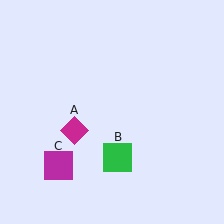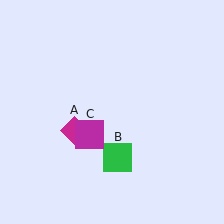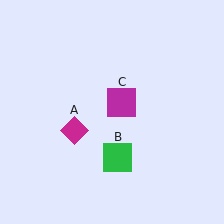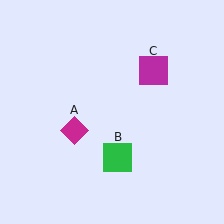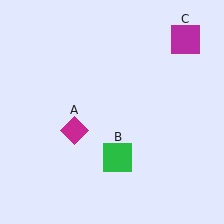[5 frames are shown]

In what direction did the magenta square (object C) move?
The magenta square (object C) moved up and to the right.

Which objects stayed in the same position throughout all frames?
Magenta diamond (object A) and green square (object B) remained stationary.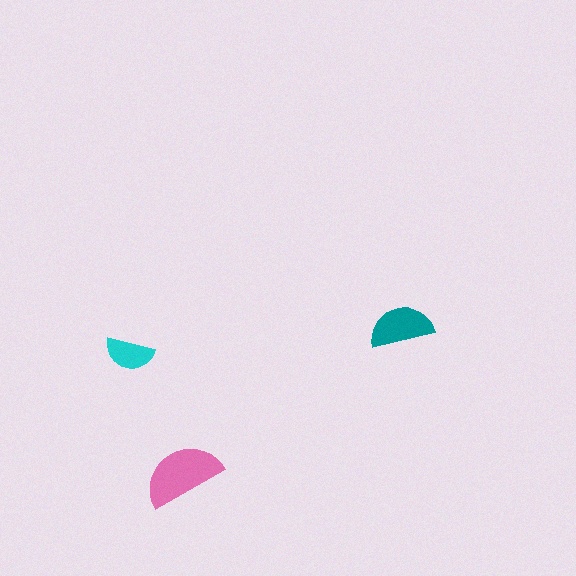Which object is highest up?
The teal semicircle is topmost.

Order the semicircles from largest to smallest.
the pink one, the teal one, the cyan one.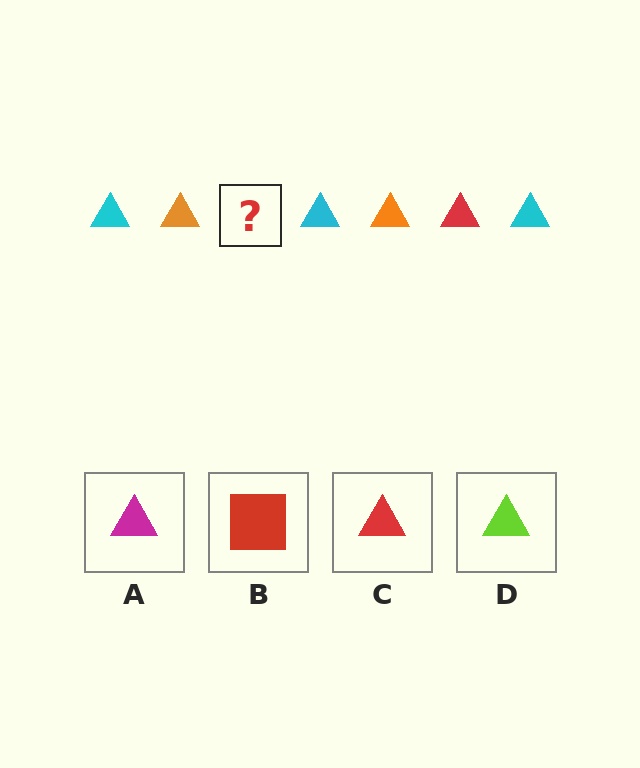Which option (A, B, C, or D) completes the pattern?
C.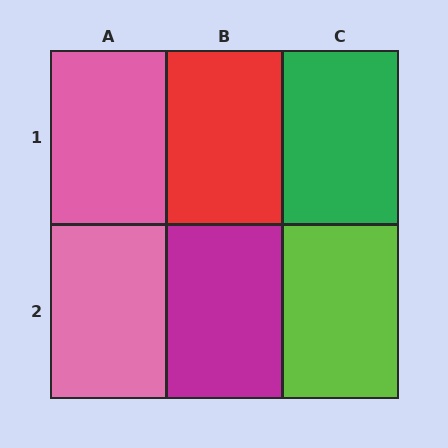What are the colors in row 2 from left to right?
Pink, magenta, lime.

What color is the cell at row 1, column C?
Green.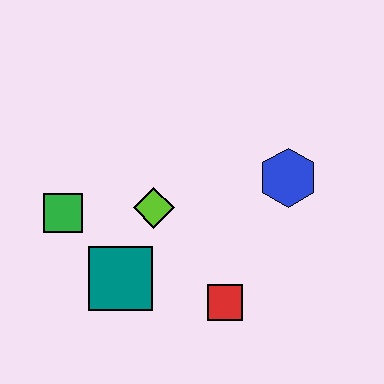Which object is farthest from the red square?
The green square is farthest from the red square.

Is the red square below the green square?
Yes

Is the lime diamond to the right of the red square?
No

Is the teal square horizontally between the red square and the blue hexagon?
No